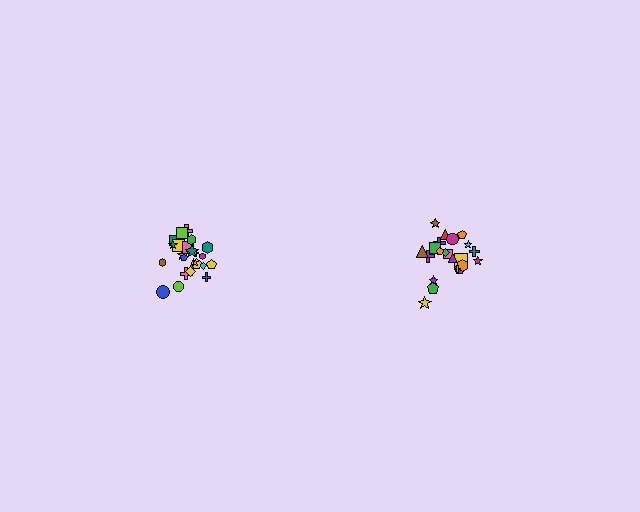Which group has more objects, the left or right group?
The left group.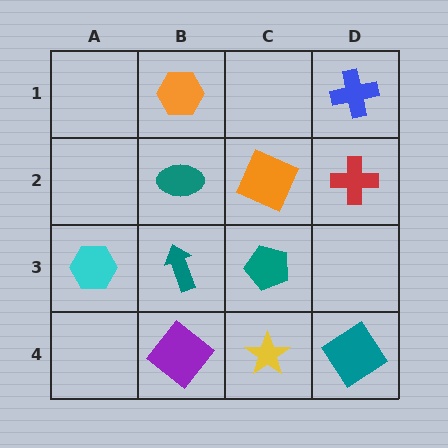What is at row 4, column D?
A teal diamond.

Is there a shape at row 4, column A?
No, that cell is empty.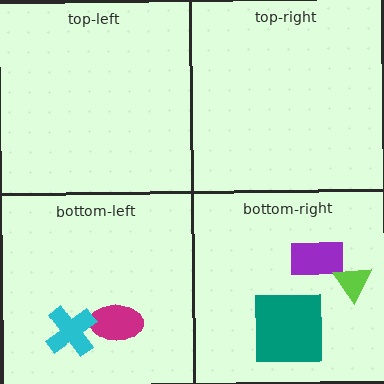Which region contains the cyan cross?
The bottom-left region.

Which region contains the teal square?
The bottom-right region.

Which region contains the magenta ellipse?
The bottom-left region.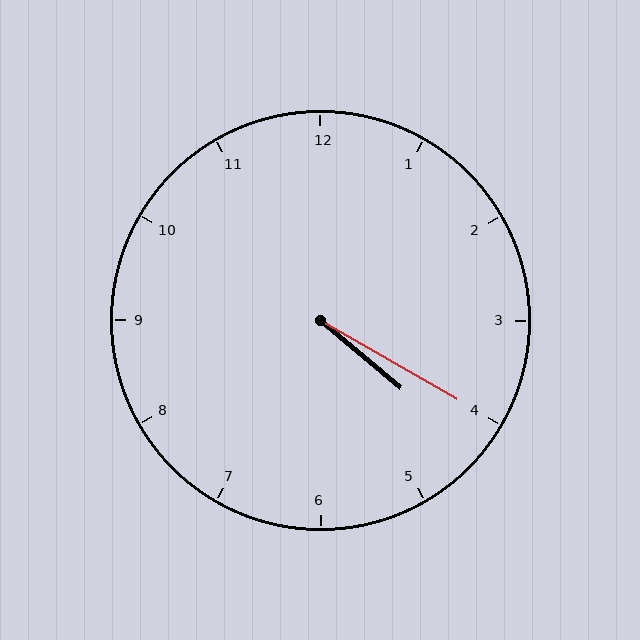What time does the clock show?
4:20.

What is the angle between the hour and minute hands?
Approximately 10 degrees.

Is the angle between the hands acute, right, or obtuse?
It is acute.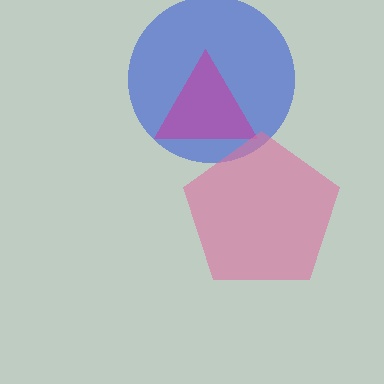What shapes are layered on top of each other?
The layered shapes are: a blue circle, a magenta triangle, a pink pentagon.